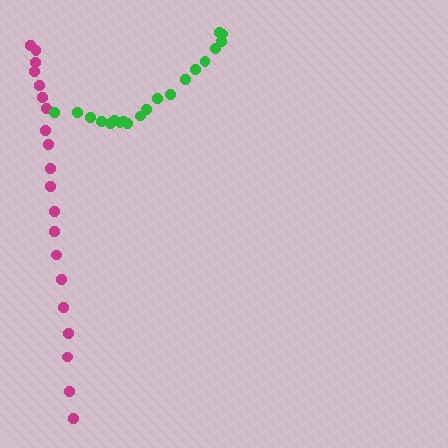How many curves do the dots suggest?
There are 2 distinct paths.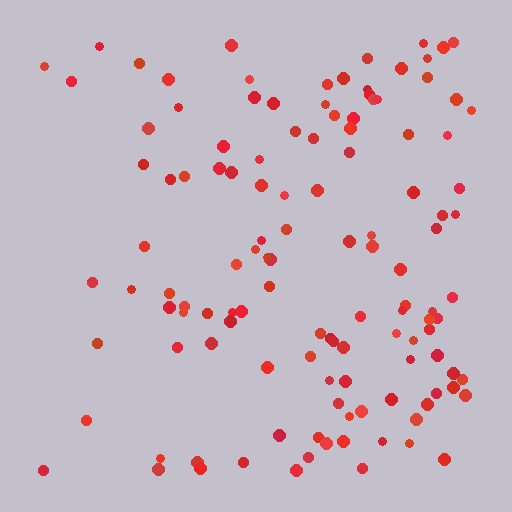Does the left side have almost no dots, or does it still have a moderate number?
Still a moderate number, just noticeably fewer than the right.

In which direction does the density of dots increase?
From left to right, with the right side densest.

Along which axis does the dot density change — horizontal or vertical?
Horizontal.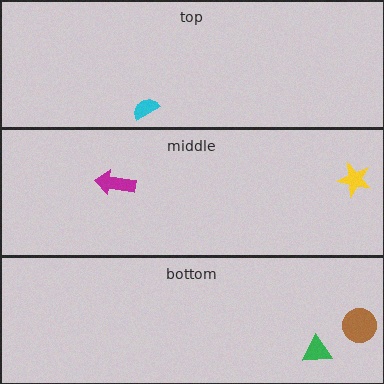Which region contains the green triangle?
The bottom region.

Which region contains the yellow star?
The middle region.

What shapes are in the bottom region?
The brown circle, the green triangle.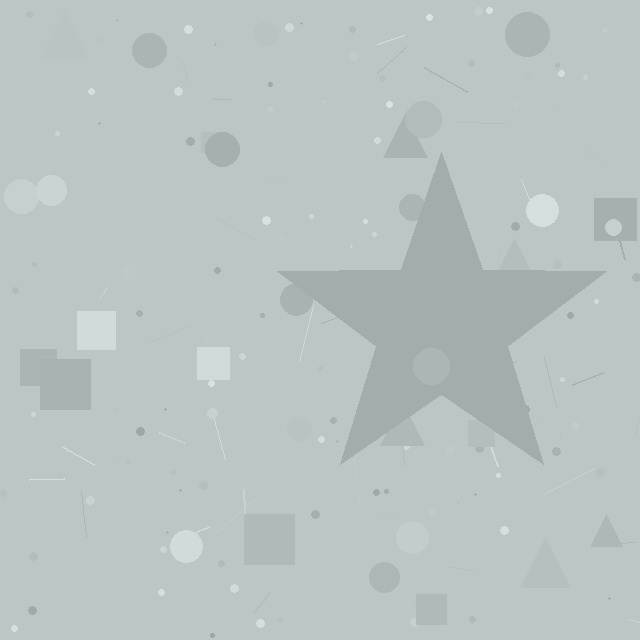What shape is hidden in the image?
A star is hidden in the image.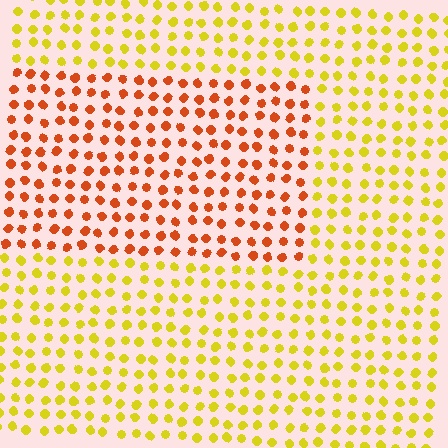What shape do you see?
I see a rectangle.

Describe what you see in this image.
The image is filled with small yellow elements in a uniform arrangement. A rectangle-shaped region is visible where the elements are tinted to a slightly different hue, forming a subtle color boundary.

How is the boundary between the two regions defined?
The boundary is defined purely by a slight shift in hue (about 44 degrees). Spacing, size, and orientation are identical on both sides.